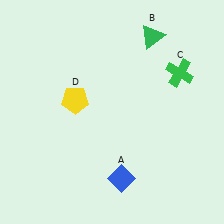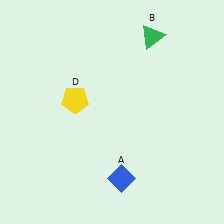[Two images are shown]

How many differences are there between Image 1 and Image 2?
There is 1 difference between the two images.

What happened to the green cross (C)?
The green cross (C) was removed in Image 2. It was in the top-right area of Image 1.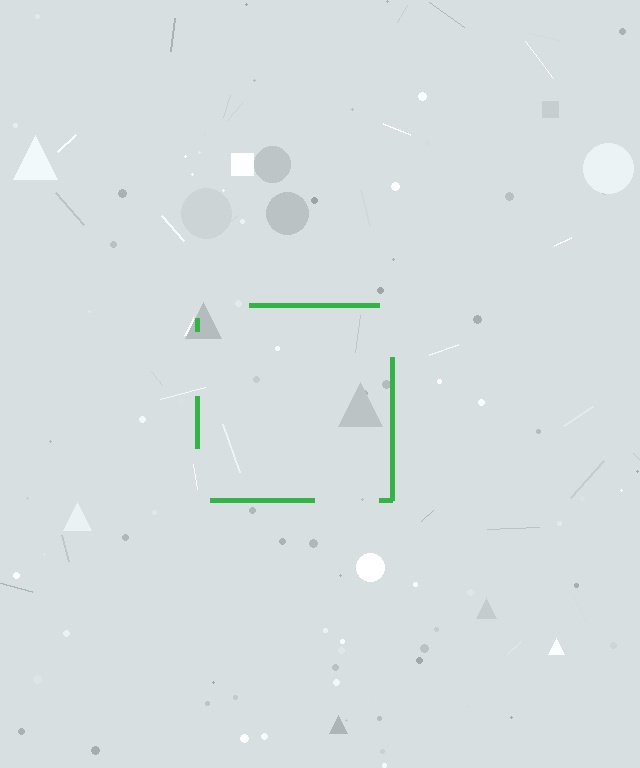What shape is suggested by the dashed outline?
The dashed outline suggests a square.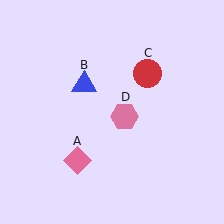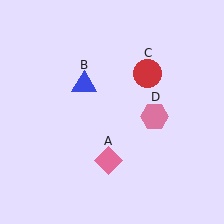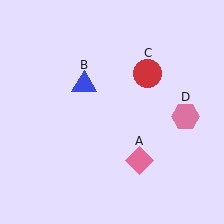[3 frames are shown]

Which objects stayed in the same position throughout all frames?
Blue triangle (object B) and red circle (object C) remained stationary.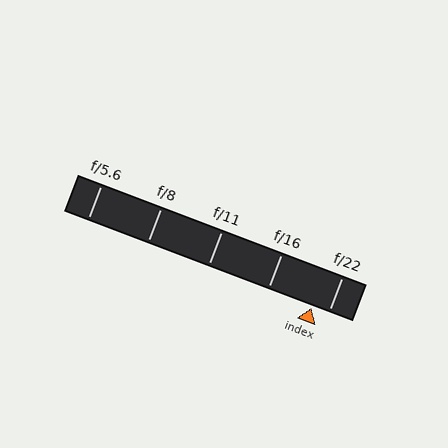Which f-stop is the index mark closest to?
The index mark is closest to f/22.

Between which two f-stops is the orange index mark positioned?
The index mark is between f/16 and f/22.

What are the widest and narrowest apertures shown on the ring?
The widest aperture shown is f/5.6 and the narrowest is f/22.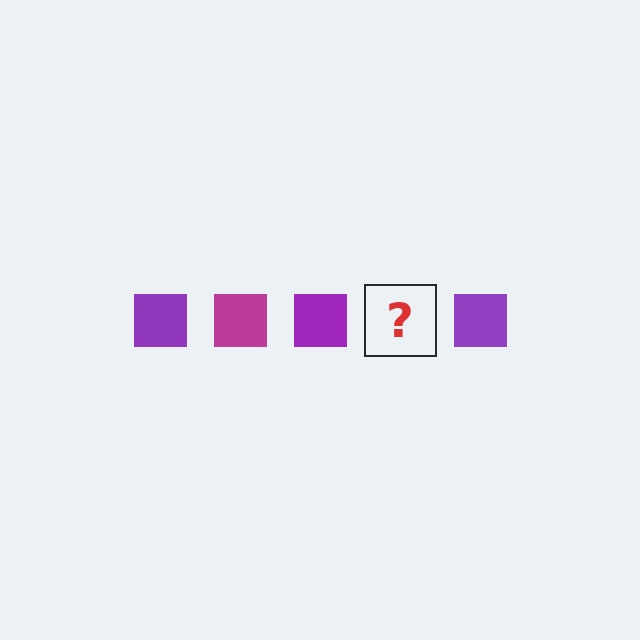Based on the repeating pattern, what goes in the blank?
The blank should be a magenta square.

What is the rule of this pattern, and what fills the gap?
The rule is that the pattern cycles through purple, magenta squares. The gap should be filled with a magenta square.